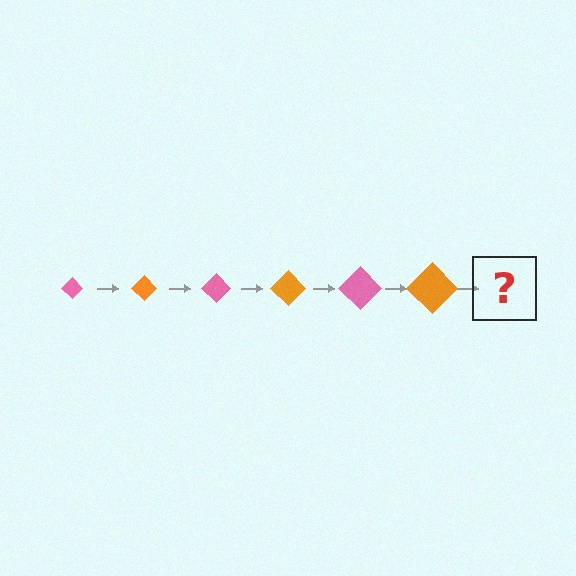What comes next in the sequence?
The next element should be a pink diamond, larger than the previous one.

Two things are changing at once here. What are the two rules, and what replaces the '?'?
The two rules are that the diamond grows larger each step and the color cycles through pink and orange. The '?' should be a pink diamond, larger than the previous one.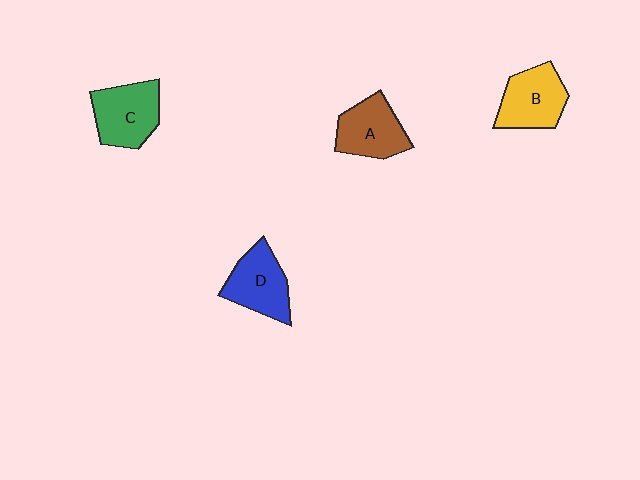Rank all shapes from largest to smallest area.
From largest to smallest: C (green), B (yellow), A (brown), D (blue).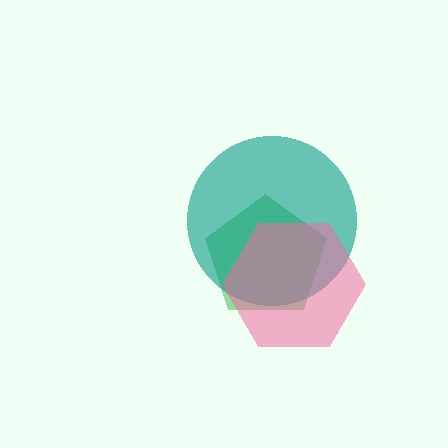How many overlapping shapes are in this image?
There are 3 overlapping shapes in the image.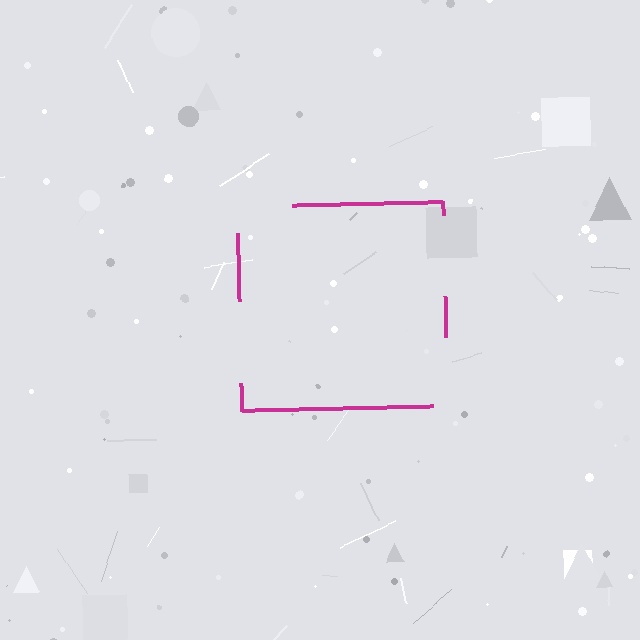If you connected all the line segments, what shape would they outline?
They would outline a square.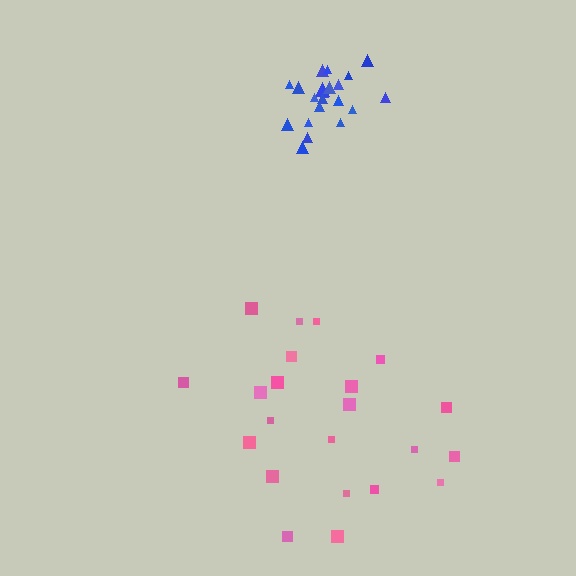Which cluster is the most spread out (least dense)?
Pink.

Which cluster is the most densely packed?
Blue.